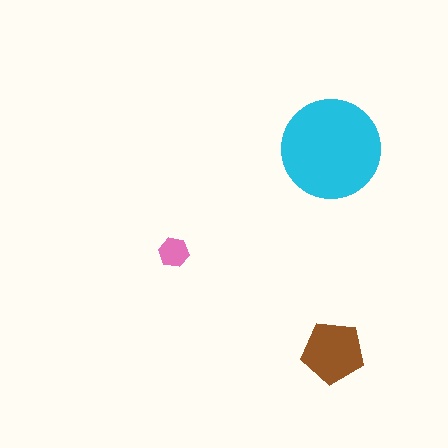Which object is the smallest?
The pink hexagon.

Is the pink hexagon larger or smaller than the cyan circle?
Smaller.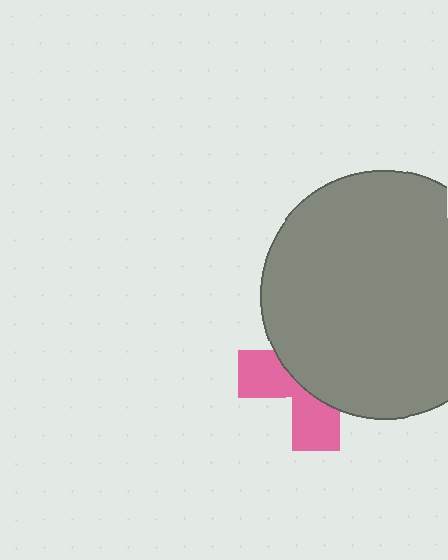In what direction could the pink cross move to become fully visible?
The pink cross could move toward the lower-left. That would shift it out from behind the gray circle entirely.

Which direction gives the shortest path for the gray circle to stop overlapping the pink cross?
Moving toward the upper-right gives the shortest separation.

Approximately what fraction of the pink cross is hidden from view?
Roughly 62% of the pink cross is hidden behind the gray circle.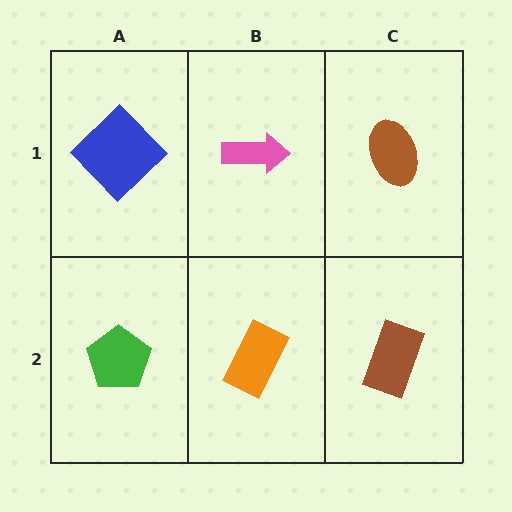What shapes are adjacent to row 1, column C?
A brown rectangle (row 2, column C), a pink arrow (row 1, column B).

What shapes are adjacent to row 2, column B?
A pink arrow (row 1, column B), a green pentagon (row 2, column A), a brown rectangle (row 2, column C).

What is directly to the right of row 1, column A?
A pink arrow.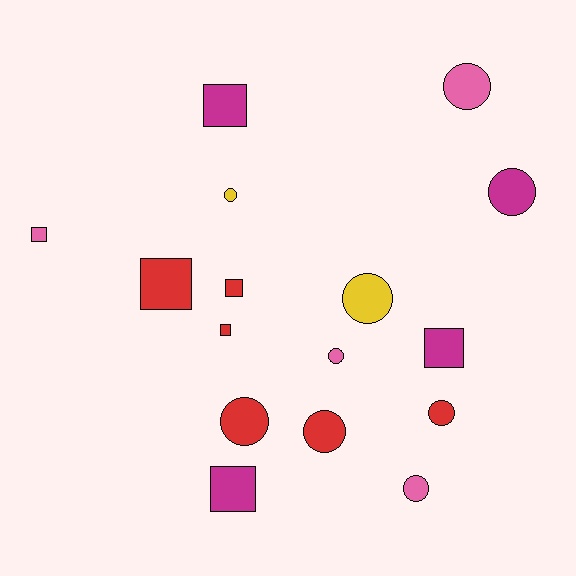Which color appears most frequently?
Red, with 6 objects.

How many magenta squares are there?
There are 3 magenta squares.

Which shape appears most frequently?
Circle, with 9 objects.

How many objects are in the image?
There are 16 objects.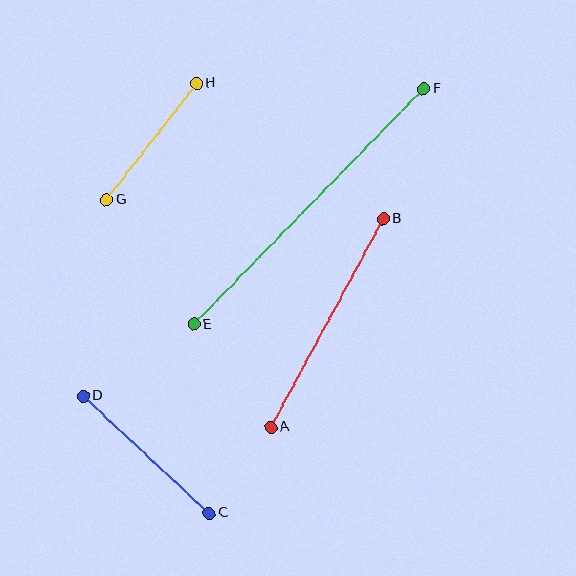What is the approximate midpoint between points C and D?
The midpoint is at approximately (146, 455) pixels.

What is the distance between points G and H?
The distance is approximately 147 pixels.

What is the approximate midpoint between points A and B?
The midpoint is at approximately (327, 323) pixels.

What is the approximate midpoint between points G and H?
The midpoint is at approximately (151, 142) pixels.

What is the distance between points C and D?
The distance is approximately 172 pixels.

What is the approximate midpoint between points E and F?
The midpoint is at approximately (309, 206) pixels.